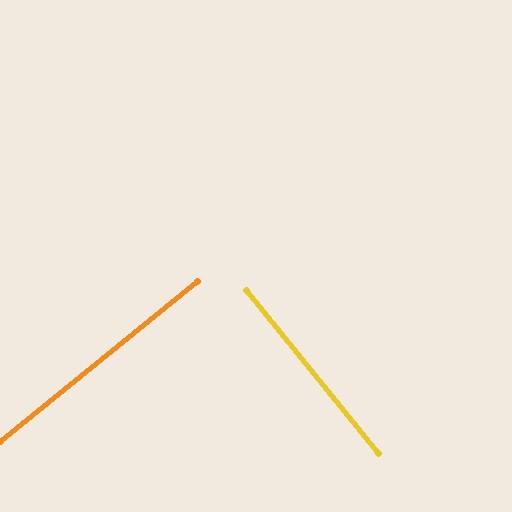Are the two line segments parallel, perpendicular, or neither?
Perpendicular — they meet at approximately 90°.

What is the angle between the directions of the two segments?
Approximately 90 degrees.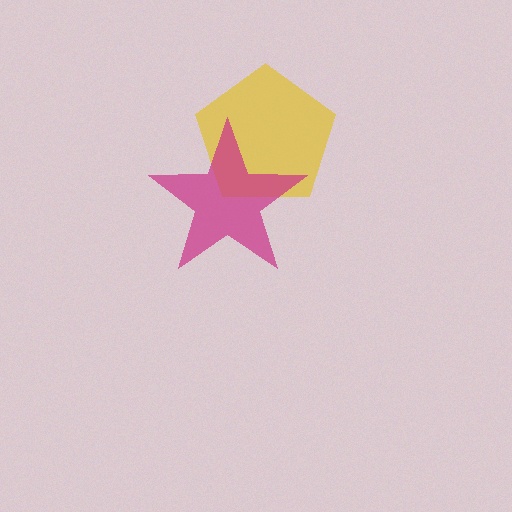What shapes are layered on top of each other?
The layered shapes are: a yellow pentagon, a magenta star.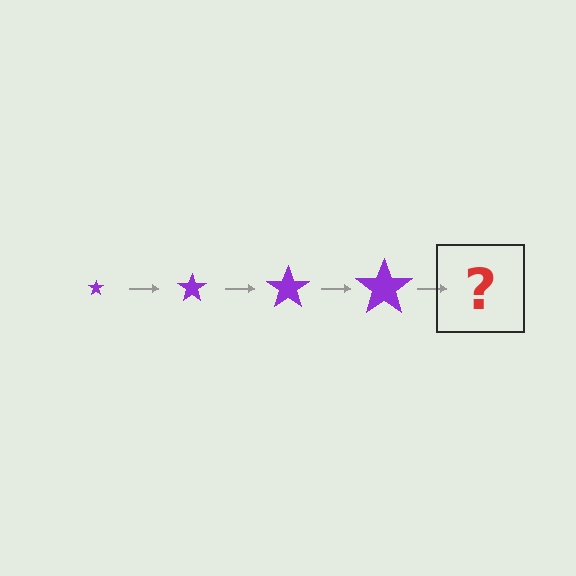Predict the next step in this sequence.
The next step is a purple star, larger than the previous one.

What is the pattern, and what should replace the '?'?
The pattern is that the star gets progressively larger each step. The '?' should be a purple star, larger than the previous one.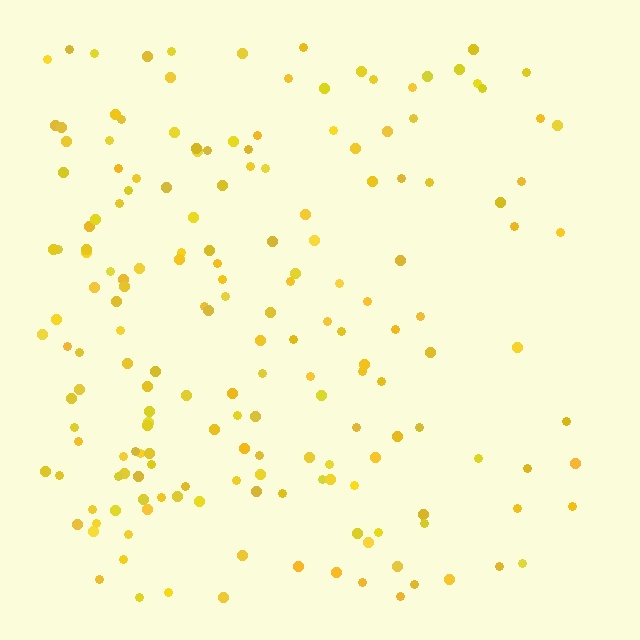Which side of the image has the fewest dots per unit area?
The right.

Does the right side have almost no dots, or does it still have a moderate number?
Still a moderate number, just noticeably fewer than the left.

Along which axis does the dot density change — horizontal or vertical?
Horizontal.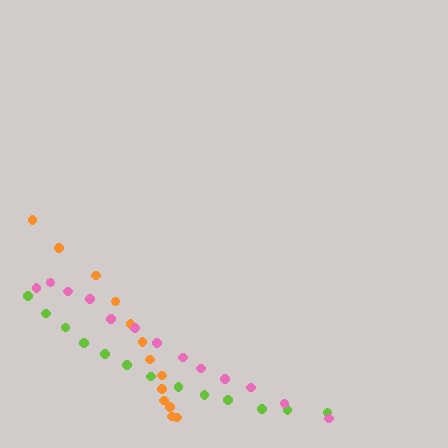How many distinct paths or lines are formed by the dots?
There are 3 distinct paths.